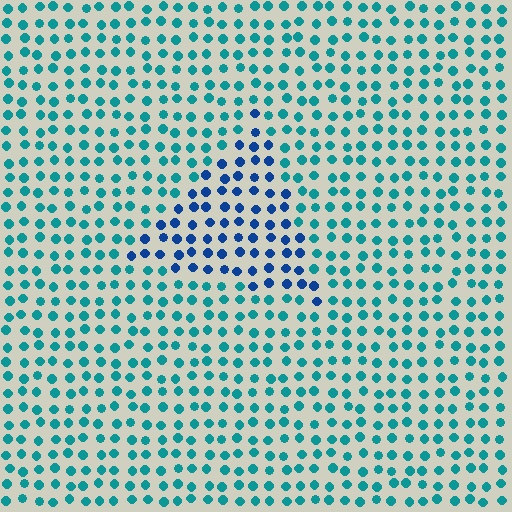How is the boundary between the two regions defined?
The boundary is defined purely by a slight shift in hue (about 38 degrees). Spacing, size, and orientation are identical on both sides.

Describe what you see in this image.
The image is filled with small teal elements in a uniform arrangement. A triangle-shaped region is visible where the elements are tinted to a slightly different hue, forming a subtle color boundary.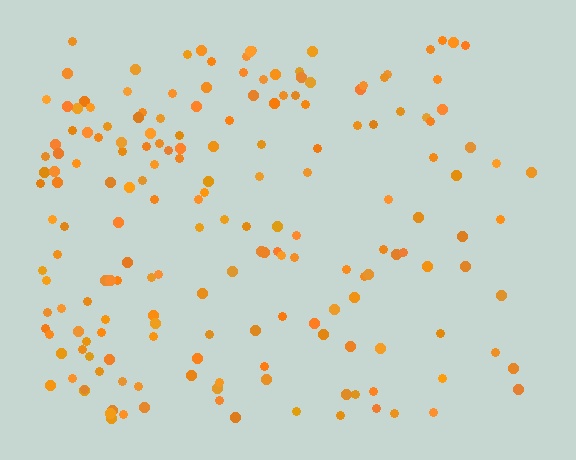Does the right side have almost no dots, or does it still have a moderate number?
Still a moderate number, just noticeably fewer than the left.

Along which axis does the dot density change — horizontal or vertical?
Horizontal.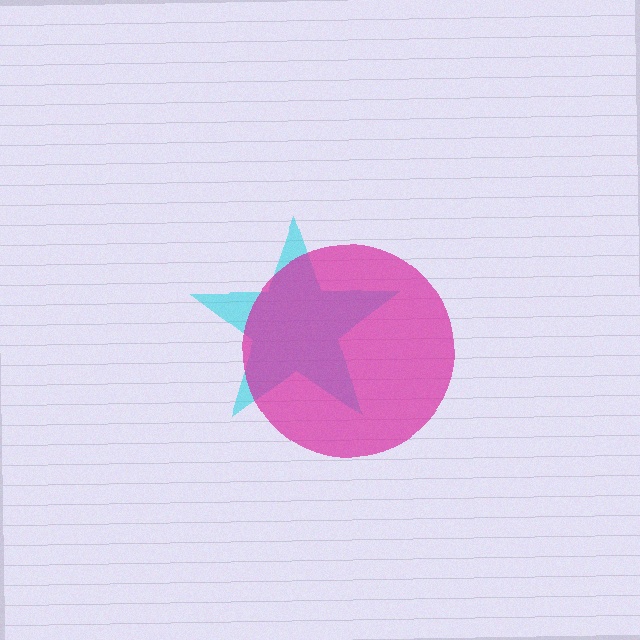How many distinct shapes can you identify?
There are 2 distinct shapes: a cyan star, a magenta circle.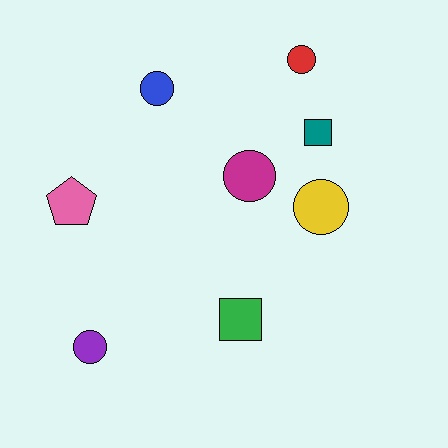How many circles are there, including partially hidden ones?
There are 5 circles.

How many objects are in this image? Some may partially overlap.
There are 8 objects.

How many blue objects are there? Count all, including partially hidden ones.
There is 1 blue object.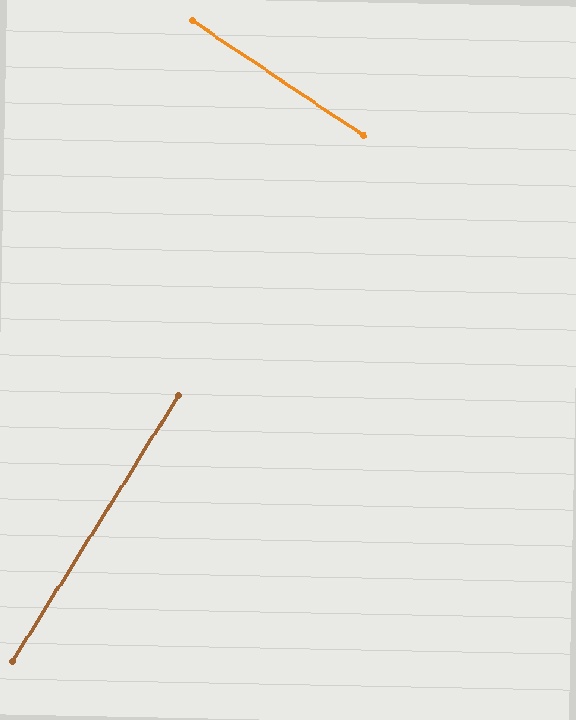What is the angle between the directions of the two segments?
Approximately 88 degrees.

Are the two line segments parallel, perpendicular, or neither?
Perpendicular — they meet at approximately 88°.